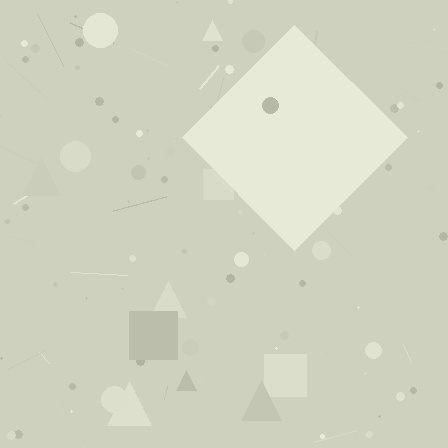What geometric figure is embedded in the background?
A diamond is embedded in the background.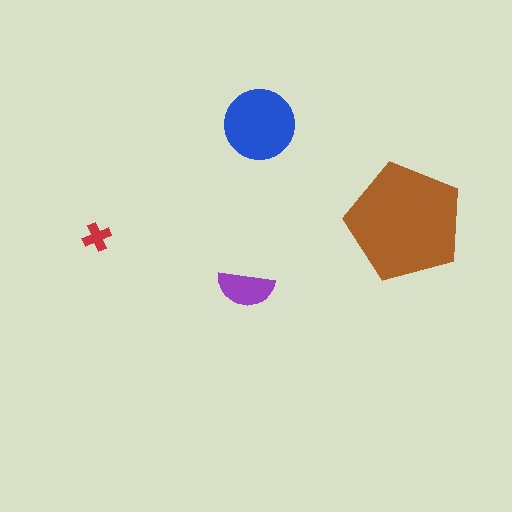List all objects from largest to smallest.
The brown pentagon, the blue circle, the purple semicircle, the red cross.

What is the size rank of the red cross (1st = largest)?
4th.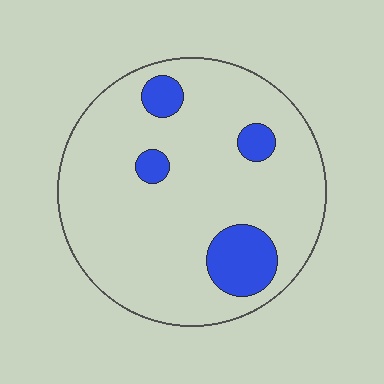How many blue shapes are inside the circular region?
4.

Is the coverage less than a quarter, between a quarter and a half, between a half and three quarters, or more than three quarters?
Less than a quarter.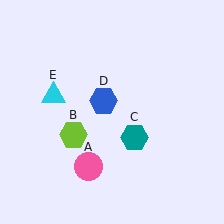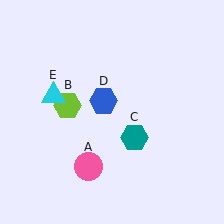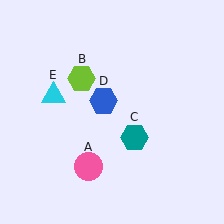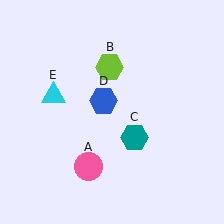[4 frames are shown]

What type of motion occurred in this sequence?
The lime hexagon (object B) rotated clockwise around the center of the scene.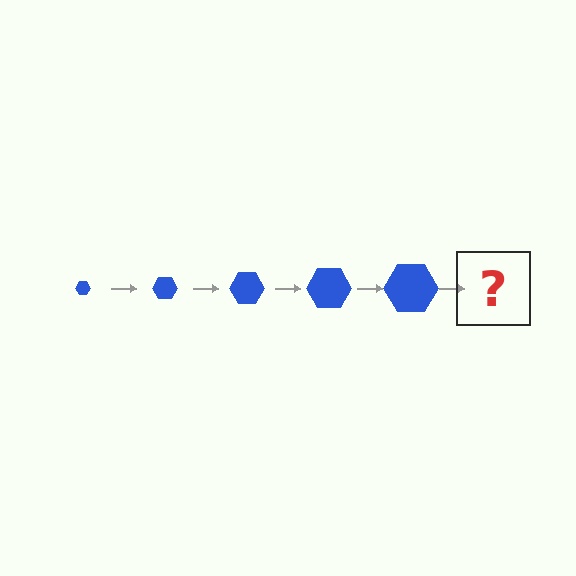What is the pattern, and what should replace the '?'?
The pattern is that the hexagon gets progressively larger each step. The '?' should be a blue hexagon, larger than the previous one.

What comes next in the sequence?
The next element should be a blue hexagon, larger than the previous one.